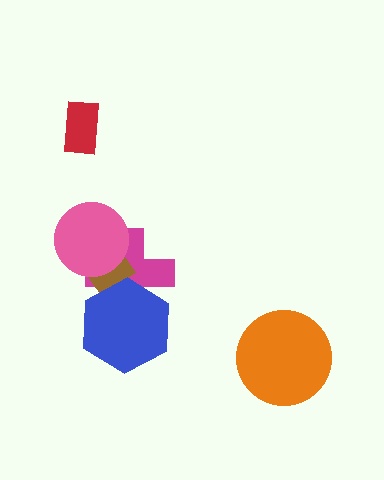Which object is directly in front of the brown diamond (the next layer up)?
The blue hexagon is directly in front of the brown diamond.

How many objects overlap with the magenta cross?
3 objects overlap with the magenta cross.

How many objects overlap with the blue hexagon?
2 objects overlap with the blue hexagon.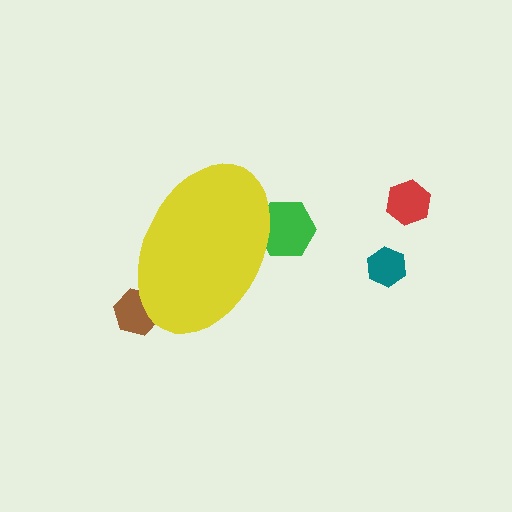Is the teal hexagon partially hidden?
No, the teal hexagon is fully visible.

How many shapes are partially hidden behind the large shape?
2 shapes are partially hidden.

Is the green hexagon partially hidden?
Yes, the green hexagon is partially hidden behind the yellow ellipse.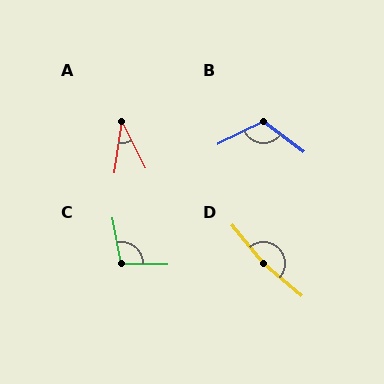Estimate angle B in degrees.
Approximately 116 degrees.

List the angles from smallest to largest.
A (34°), C (102°), B (116°), D (170°).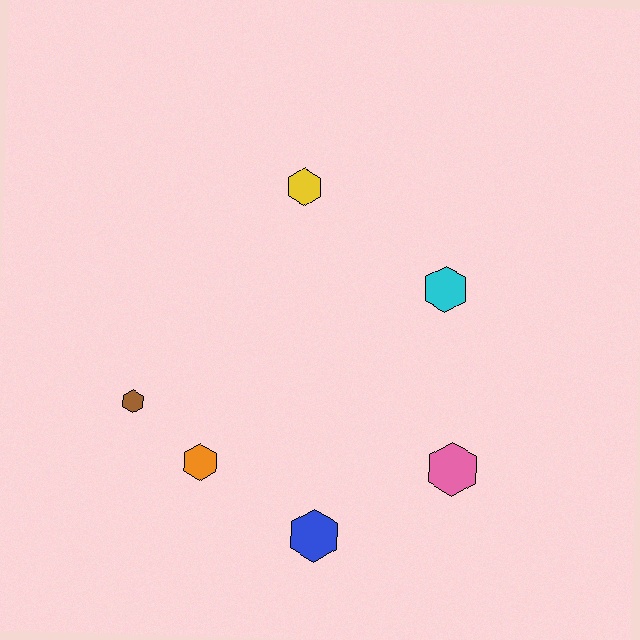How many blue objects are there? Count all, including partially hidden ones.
There is 1 blue object.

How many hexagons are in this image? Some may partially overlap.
There are 6 hexagons.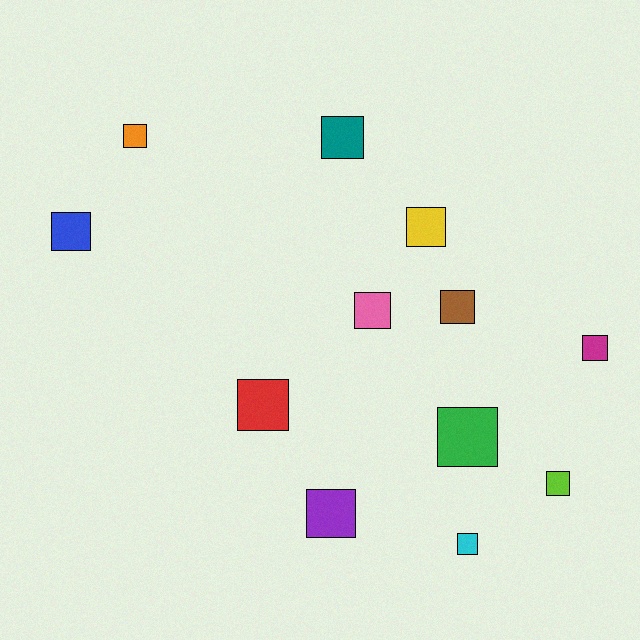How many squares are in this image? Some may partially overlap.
There are 12 squares.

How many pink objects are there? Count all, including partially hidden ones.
There is 1 pink object.